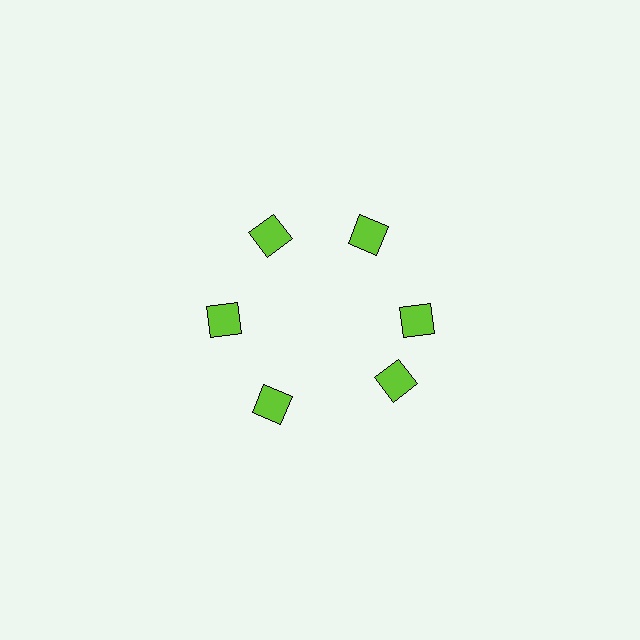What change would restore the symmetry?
The symmetry would be restored by rotating it back into even spacing with its neighbors so that all 6 squares sit at equal angles and equal distance from the center.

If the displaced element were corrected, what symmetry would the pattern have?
It would have 6-fold rotational symmetry — the pattern would map onto itself every 60 degrees.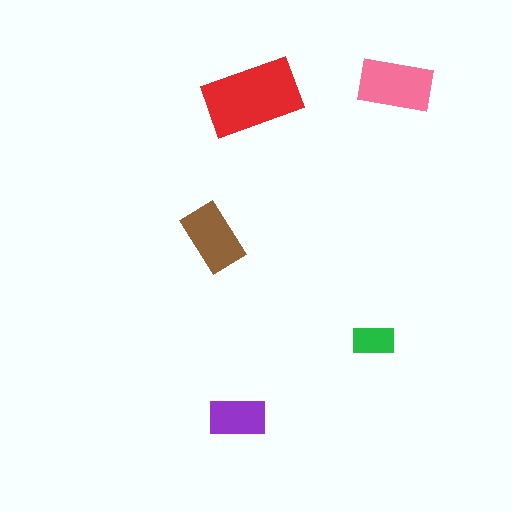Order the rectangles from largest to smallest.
the red one, the pink one, the brown one, the purple one, the green one.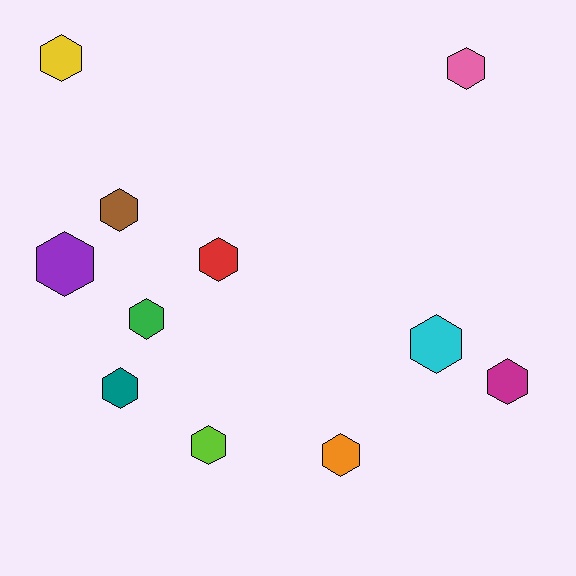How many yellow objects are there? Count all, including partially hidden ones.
There is 1 yellow object.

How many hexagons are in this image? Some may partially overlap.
There are 11 hexagons.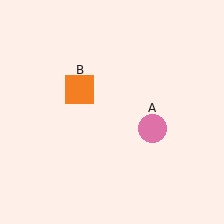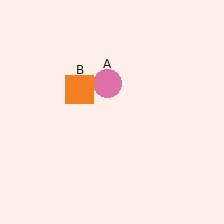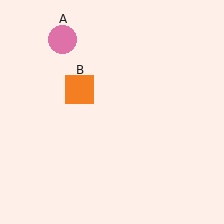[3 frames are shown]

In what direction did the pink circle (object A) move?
The pink circle (object A) moved up and to the left.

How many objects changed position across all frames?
1 object changed position: pink circle (object A).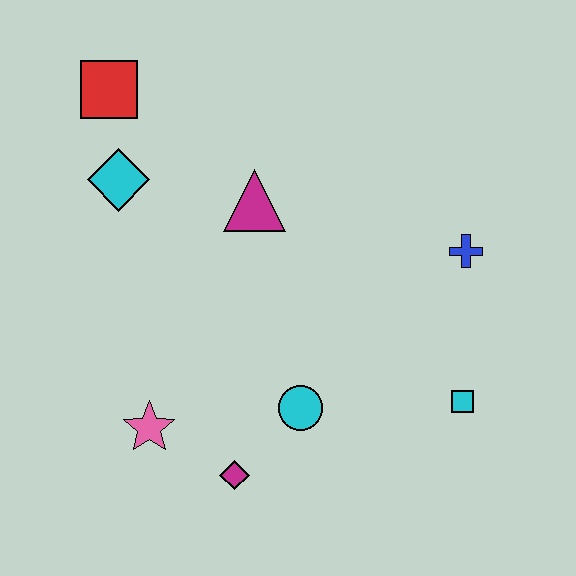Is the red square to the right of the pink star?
No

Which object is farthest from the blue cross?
The red square is farthest from the blue cross.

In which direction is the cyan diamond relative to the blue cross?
The cyan diamond is to the left of the blue cross.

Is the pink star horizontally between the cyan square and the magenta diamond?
No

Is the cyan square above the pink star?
Yes